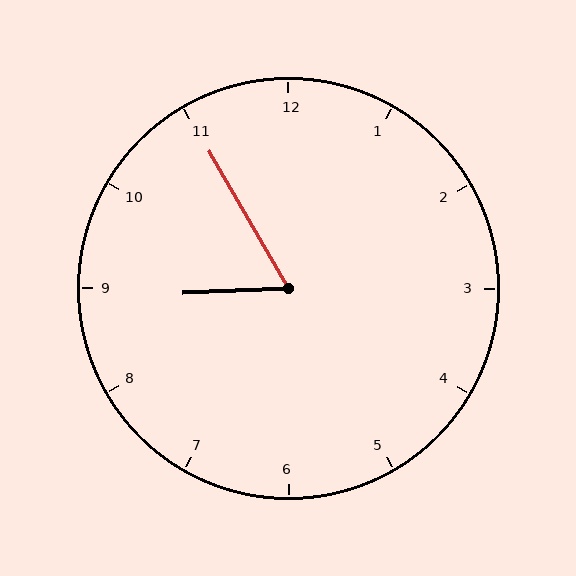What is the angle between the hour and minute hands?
Approximately 62 degrees.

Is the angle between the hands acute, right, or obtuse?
It is acute.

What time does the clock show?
8:55.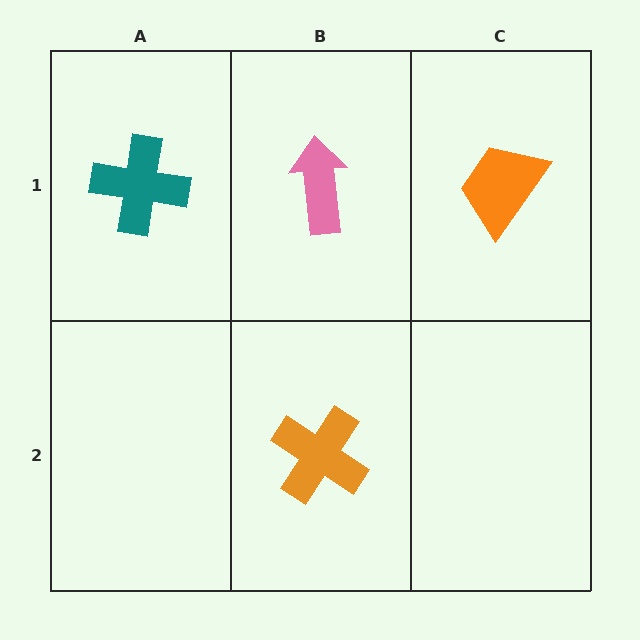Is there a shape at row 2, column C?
No, that cell is empty.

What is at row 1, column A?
A teal cross.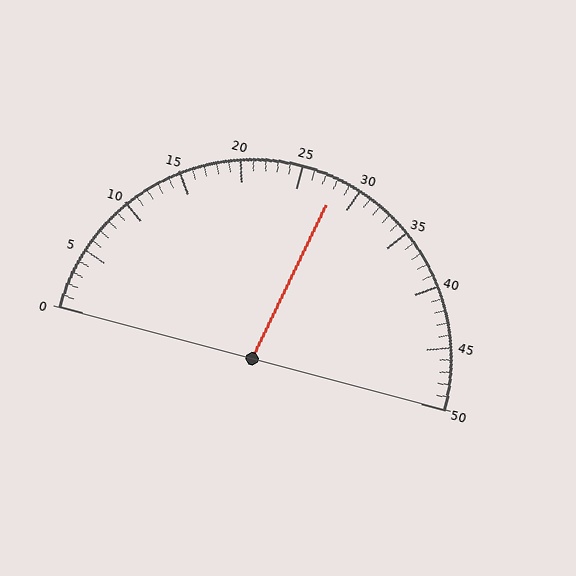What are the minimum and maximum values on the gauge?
The gauge ranges from 0 to 50.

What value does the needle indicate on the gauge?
The needle indicates approximately 28.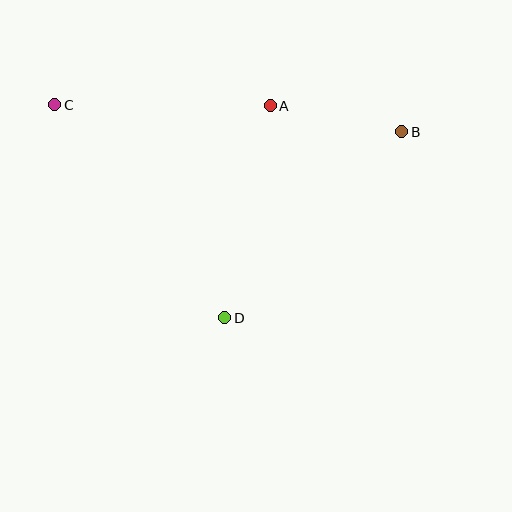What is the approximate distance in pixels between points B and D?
The distance between B and D is approximately 257 pixels.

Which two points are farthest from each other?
Points B and C are farthest from each other.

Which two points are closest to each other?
Points A and B are closest to each other.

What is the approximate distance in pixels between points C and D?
The distance between C and D is approximately 272 pixels.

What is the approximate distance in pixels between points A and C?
The distance between A and C is approximately 216 pixels.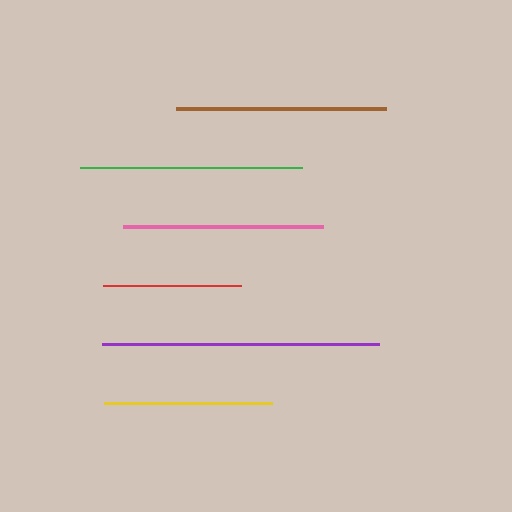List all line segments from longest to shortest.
From longest to shortest: purple, green, brown, pink, yellow, red.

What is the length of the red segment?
The red segment is approximately 139 pixels long.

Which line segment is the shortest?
The red line is the shortest at approximately 139 pixels.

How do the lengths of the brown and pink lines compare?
The brown and pink lines are approximately the same length.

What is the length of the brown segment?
The brown segment is approximately 210 pixels long.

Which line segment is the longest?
The purple line is the longest at approximately 276 pixels.